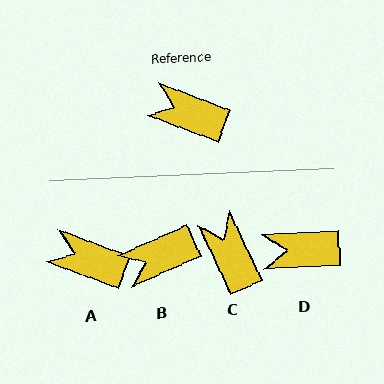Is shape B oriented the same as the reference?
No, it is off by about 44 degrees.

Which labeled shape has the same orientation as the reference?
A.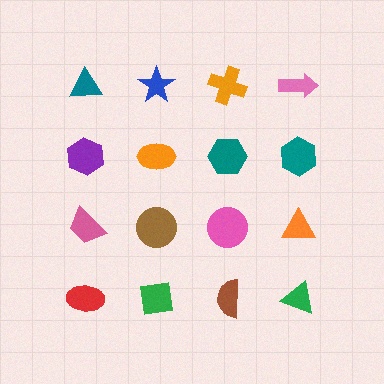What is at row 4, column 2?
A green square.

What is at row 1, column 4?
A pink arrow.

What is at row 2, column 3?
A teal hexagon.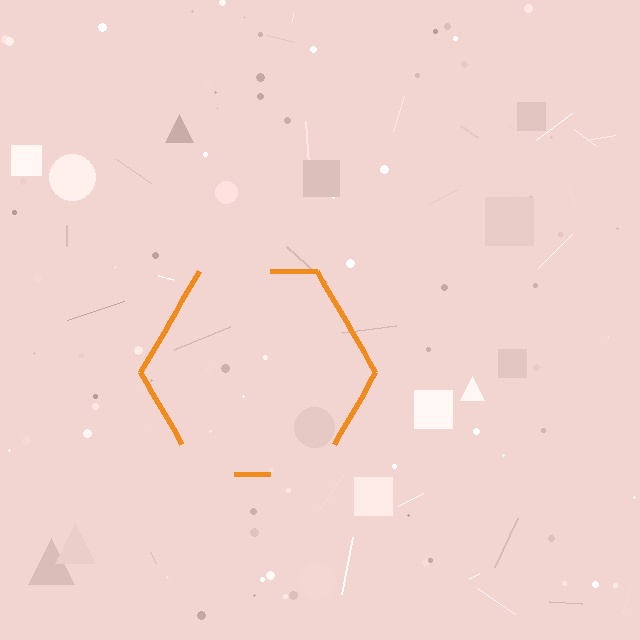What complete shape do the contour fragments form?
The contour fragments form a hexagon.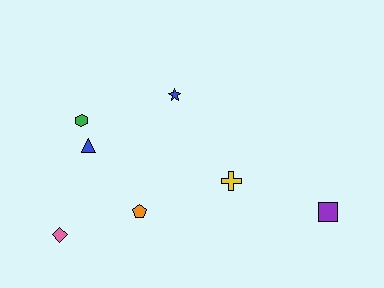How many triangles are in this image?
There is 1 triangle.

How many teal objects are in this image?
There are no teal objects.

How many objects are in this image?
There are 7 objects.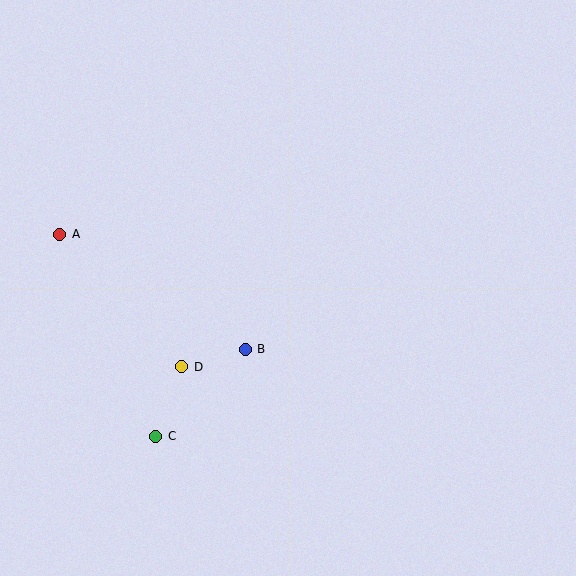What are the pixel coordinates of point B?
Point B is at (245, 349).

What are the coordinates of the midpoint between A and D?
The midpoint between A and D is at (121, 300).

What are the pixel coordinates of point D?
Point D is at (182, 367).